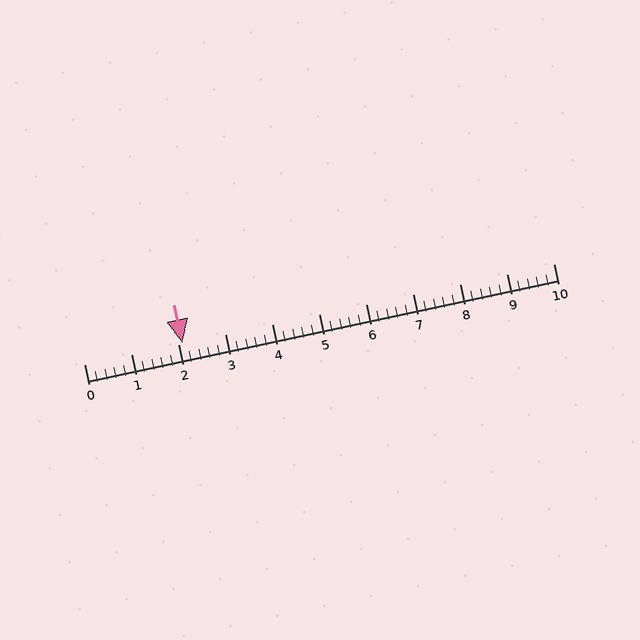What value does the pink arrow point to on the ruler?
The pink arrow points to approximately 2.1.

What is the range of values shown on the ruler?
The ruler shows values from 0 to 10.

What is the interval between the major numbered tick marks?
The major tick marks are spaced 1 units apart.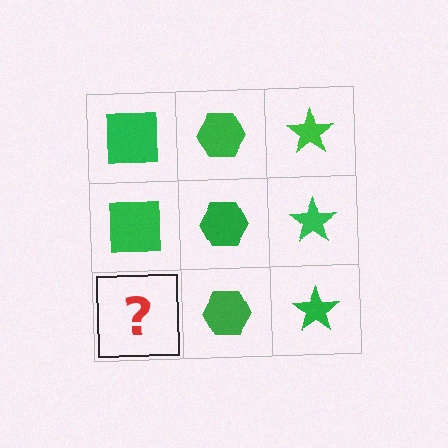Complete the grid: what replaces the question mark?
The question mark should be replaced with a green square.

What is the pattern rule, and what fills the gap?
The rule is that each column has a consistent shape. The gap should be filled with a green square.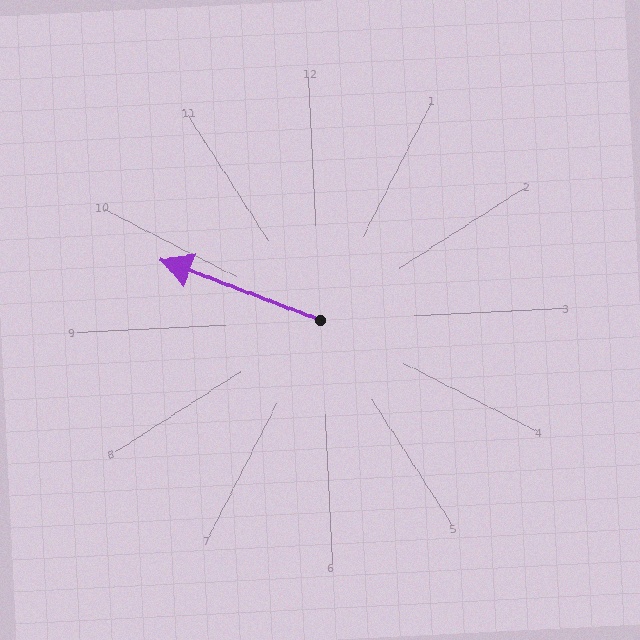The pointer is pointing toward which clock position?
Roughly 10 o'clock.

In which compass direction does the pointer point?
Northwest.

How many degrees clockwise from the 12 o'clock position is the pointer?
Approximately 294 degrees.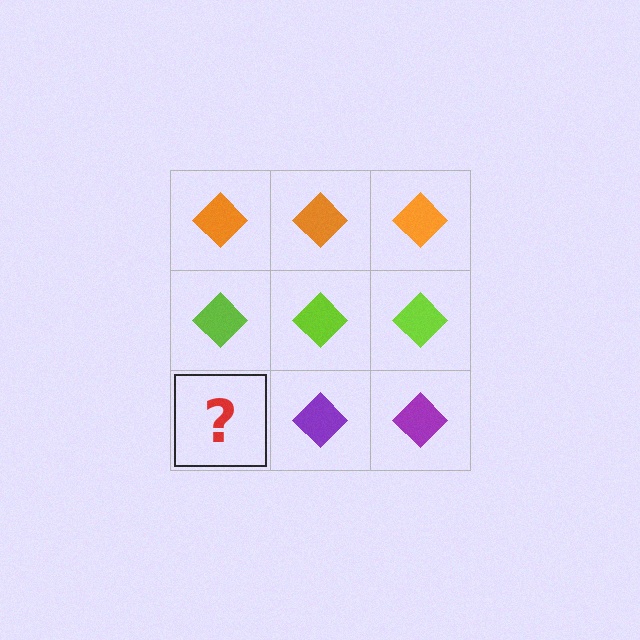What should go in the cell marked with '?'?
The missing cell should contain a purple diamond.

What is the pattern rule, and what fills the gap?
The rule is that each row has a consistent color. The gap should be filled with a purple diamond.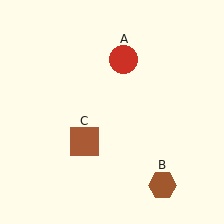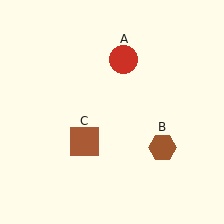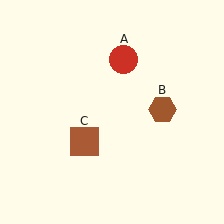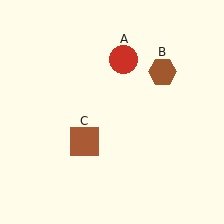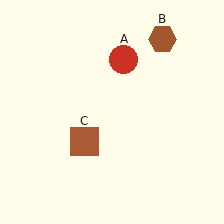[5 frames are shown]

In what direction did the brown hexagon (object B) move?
The brown hexagon (object B) moved up.